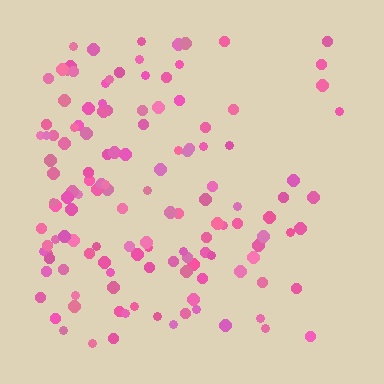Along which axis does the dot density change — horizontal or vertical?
Horizontal.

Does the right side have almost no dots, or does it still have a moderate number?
Still a moderate number, just noticeably fewer than the left.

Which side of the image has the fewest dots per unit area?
The right.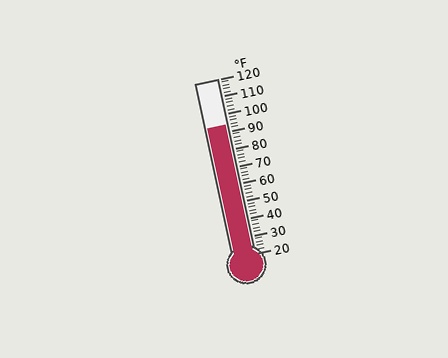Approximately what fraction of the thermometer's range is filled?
The thermometer is filled to approximately 75% of its range.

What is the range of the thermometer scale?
The thermometer scale ranges from 20°F to 120°F.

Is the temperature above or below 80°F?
The temperature is above 80°F.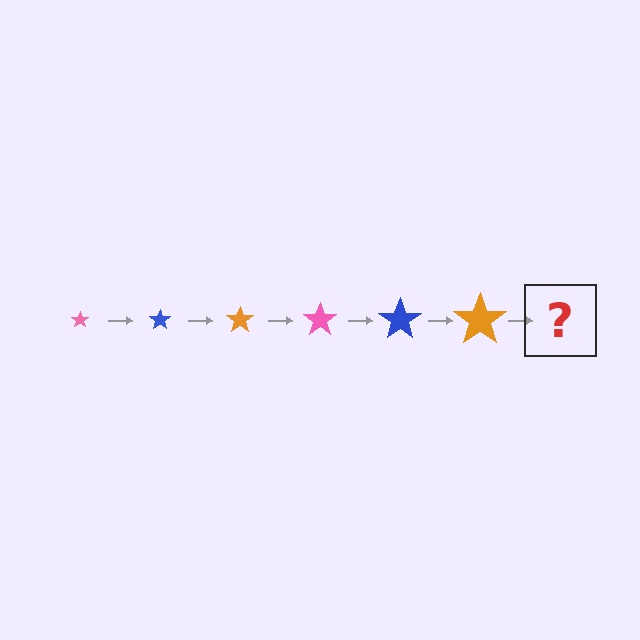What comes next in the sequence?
The next element should be a pink star, larger than the previous one.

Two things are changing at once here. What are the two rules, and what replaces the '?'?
The two rules are that the star grows larger each step and the color cycles through pink, blue, and orange. The '?' should be a pink star, larger than the previous one.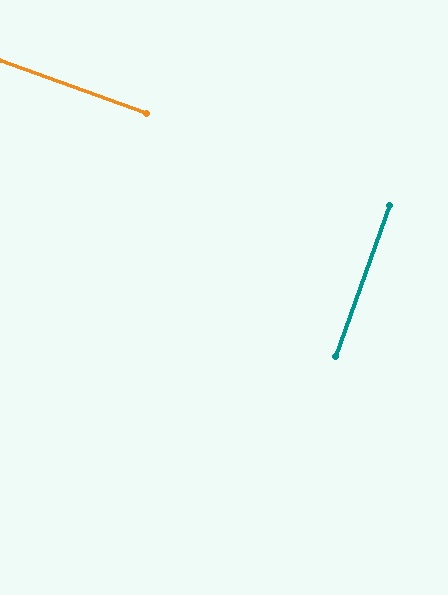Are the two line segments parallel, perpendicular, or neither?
Perpendicular — they meet at approximately 90°.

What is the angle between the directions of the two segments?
Approximately 90 degrees.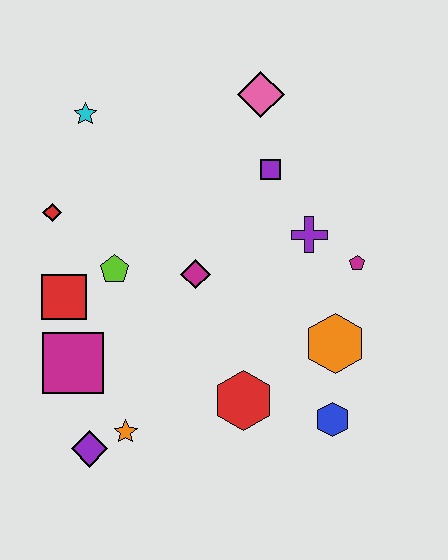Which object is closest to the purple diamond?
The orange star is closest to the purple diamond.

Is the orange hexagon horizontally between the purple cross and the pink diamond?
No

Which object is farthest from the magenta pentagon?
The purple diamond is farthest from the magenta pentagon.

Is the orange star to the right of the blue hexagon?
No